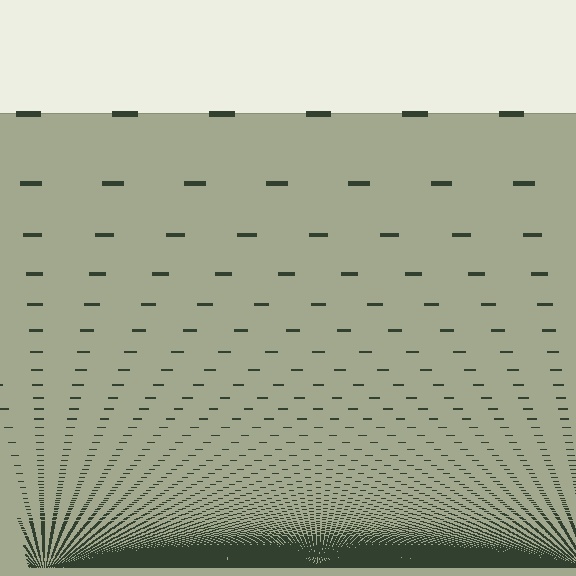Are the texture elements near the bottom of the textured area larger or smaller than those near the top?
Smaller. The gradient is inverted — elements near the bottom are smaller and denser.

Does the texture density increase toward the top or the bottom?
Density increases toward the bottom.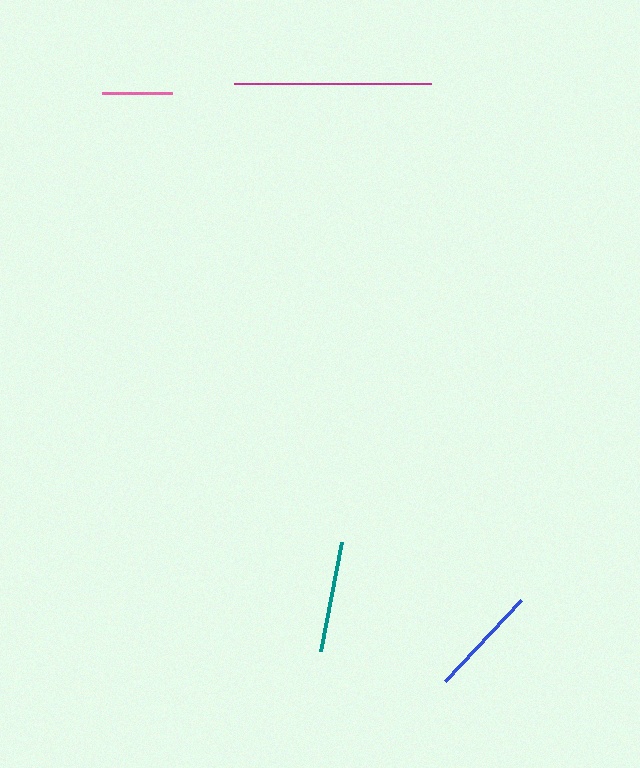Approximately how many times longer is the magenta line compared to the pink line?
The magenta line is approximately 2.8 times the length of the pink line.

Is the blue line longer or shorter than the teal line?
The blue line is longer than the teal line.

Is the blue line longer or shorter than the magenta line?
The magenta line is longer than the blue line.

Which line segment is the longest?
The magenta line is the longest at approximately 197 pixels.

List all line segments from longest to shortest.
From longest to shortest: magenta, blue, teal, pink.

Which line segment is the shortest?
The pink line is the shortest at approximately 71 pixels.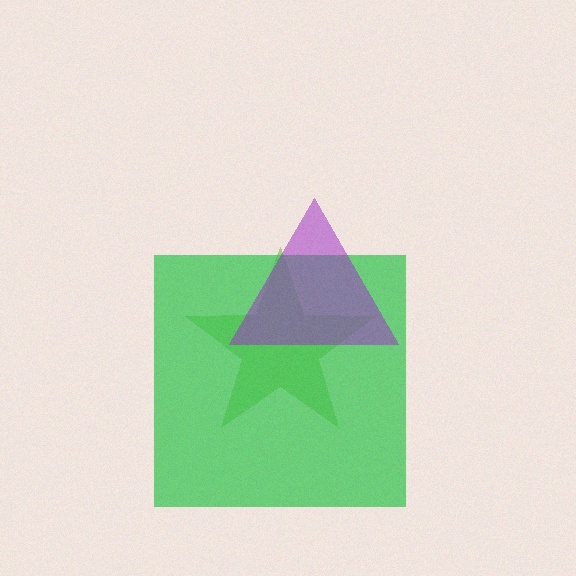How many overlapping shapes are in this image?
There are 3 overlapping shapes in the image.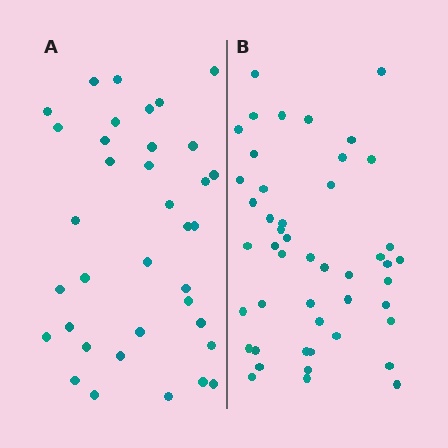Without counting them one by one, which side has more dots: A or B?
Region B (the right region) has more dots.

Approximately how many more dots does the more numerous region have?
Region B has roughly 12 or so more dots than region A.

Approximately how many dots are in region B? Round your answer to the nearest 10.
About 50 dots. (The exact count is 47, which rounds to 50.)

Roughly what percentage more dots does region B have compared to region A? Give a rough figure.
About 30% more.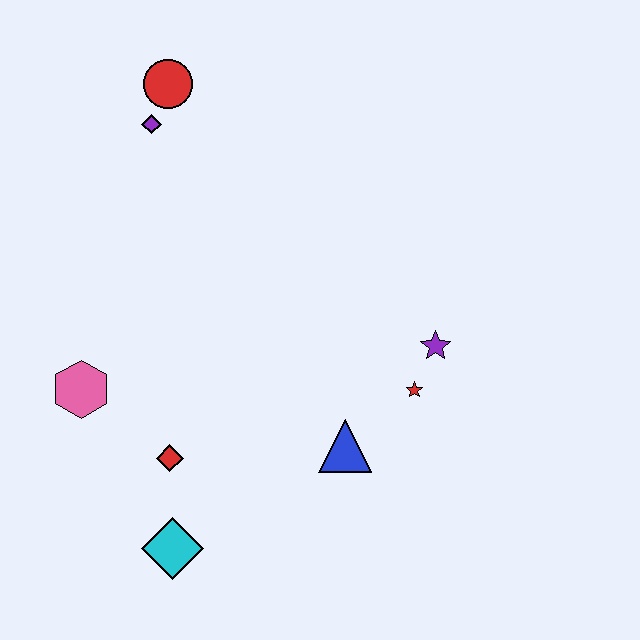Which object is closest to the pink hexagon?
The red diamond is closest to the pink hexagon.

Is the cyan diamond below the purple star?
Yes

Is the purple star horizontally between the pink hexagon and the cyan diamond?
No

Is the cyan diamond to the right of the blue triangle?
No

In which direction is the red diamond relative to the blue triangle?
The red diamond is to the left of the blue triangle.